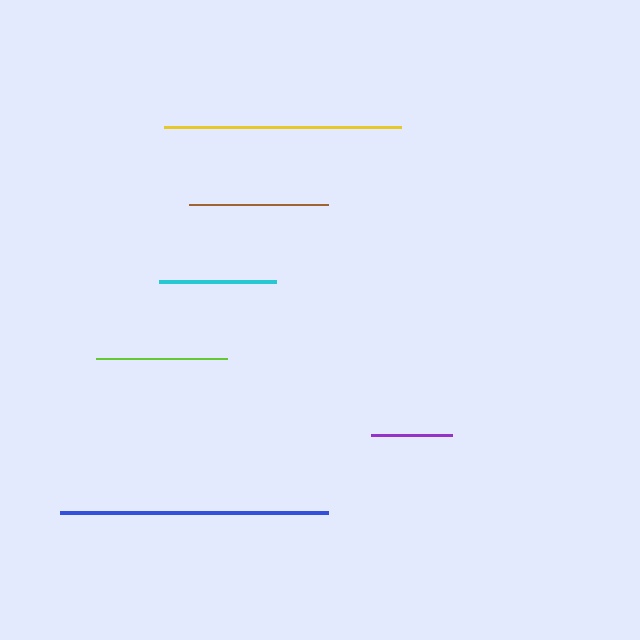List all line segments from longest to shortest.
From longest to shortest: blue, yellow, brown, lime, cyan, purple.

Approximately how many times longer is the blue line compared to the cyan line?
The blue line is approximately 2.3 times the length of the cyan line.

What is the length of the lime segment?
The lime segment is approximately 131 pixels long.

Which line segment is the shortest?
The purple line is the shortest at approximately 80 pixels.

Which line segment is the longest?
The blue line is the longest at approximately 268 pixels.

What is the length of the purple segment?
The purple segment is approximately 80 pixels long.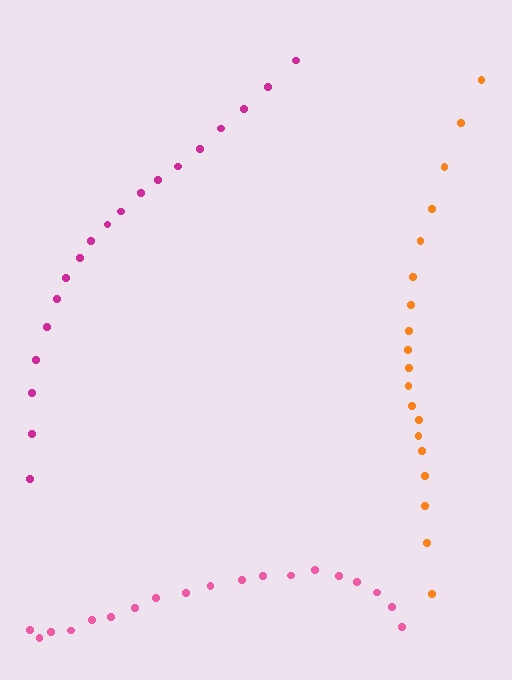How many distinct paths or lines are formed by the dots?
There are 3 distinct paths.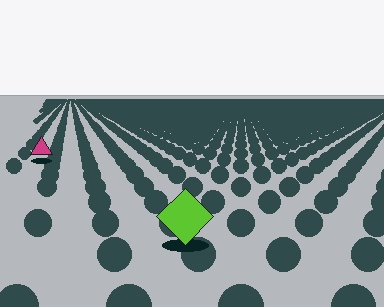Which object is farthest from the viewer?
The magenta triangle is farthest from the viewer. It appears smaller and the ground texture around it is denser.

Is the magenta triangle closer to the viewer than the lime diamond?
No. The lime diamond is closer — you can tell from the texture gradient: the ground texture is coarser near it.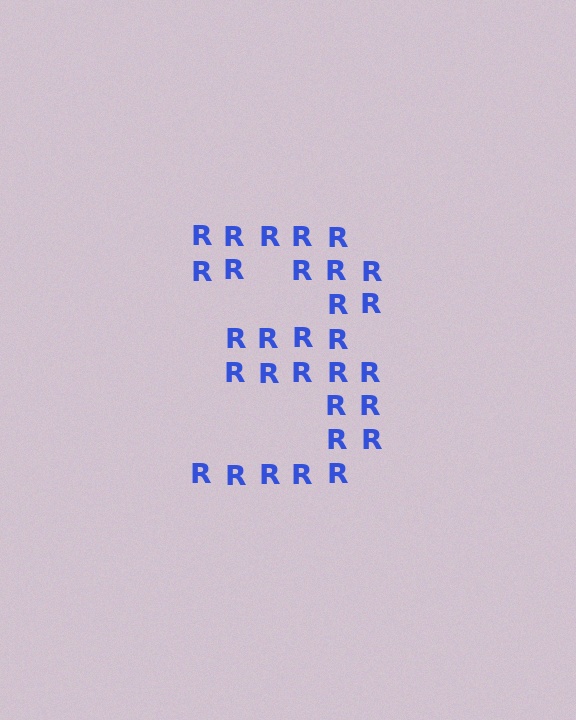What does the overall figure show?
The overall figure shows the digit 3.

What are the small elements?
The small elements are letter R's.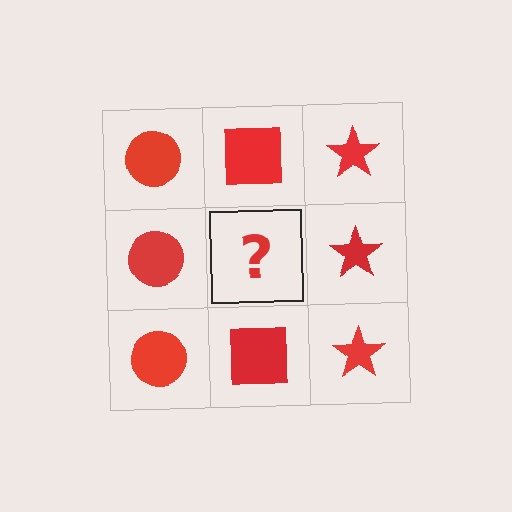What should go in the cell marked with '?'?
The missing cell should contain a red square.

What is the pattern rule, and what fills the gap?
The rule is that each column has a consistent shape. The gap should be filled with a red square.